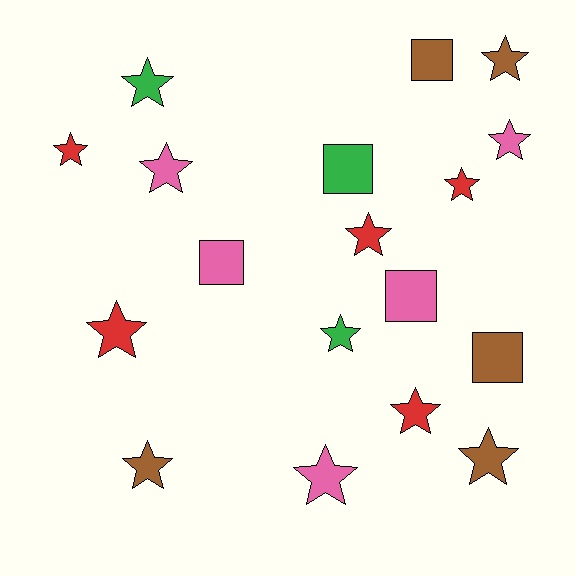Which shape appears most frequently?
Star, with 13 objects.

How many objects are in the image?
There are 18 objects.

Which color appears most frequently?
Brown, with 5 objects.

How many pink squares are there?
There are 2 pink squares.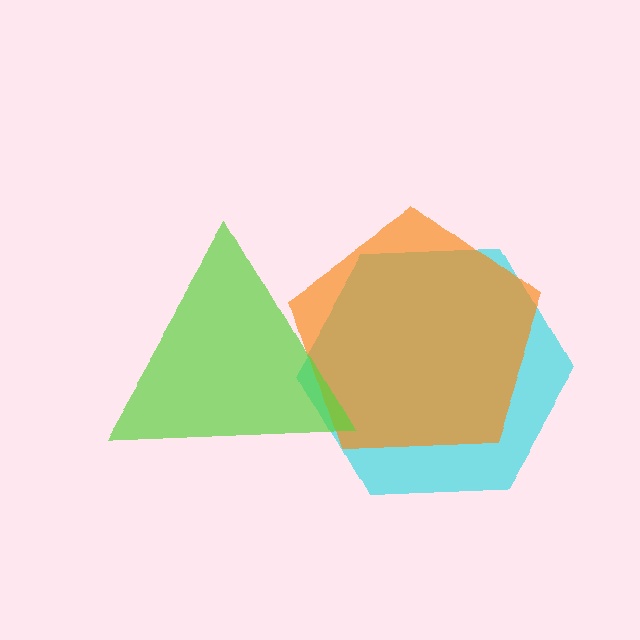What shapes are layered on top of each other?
The layered shapes are: a cyan hexagon, an orange pentagon, a lime triangle.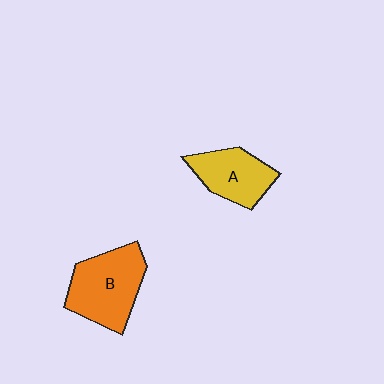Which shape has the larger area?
Shape B (orange).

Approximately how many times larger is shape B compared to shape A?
Approximately 1.4 times.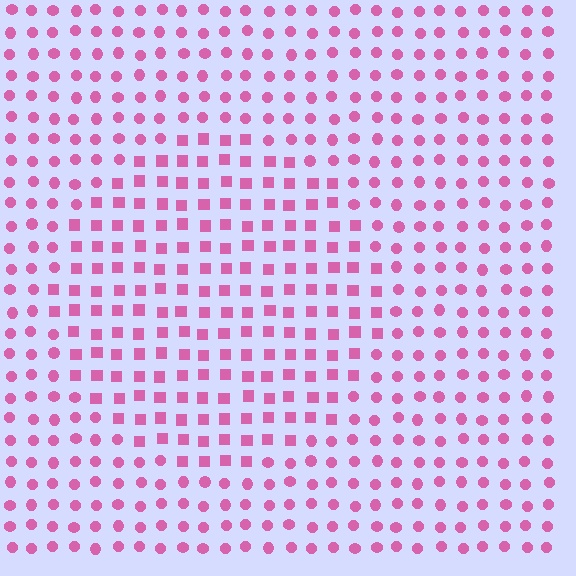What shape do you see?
I see a circle.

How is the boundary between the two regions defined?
The boundary is defined by a change in element shape: squares inside vs. circles outside. All elements share the same color and spacing.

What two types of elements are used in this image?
The image uses squares inside the circle region and circles outside it.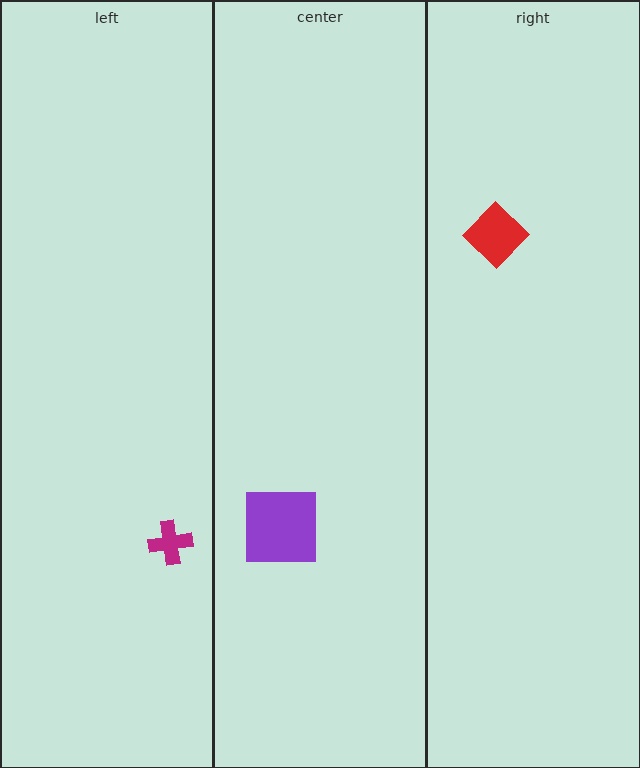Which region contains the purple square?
The center region.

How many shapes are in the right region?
1.